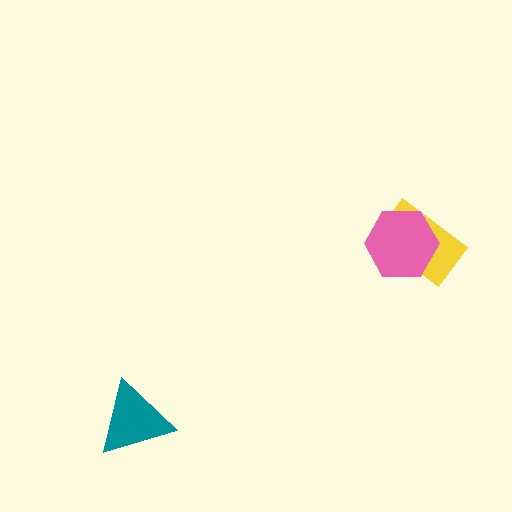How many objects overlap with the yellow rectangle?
1 object overlaps with the yellow rectangle.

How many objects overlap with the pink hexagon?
1 object overlaps with the pink hexagon.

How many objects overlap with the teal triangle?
0 objects overlap with the teal triangle.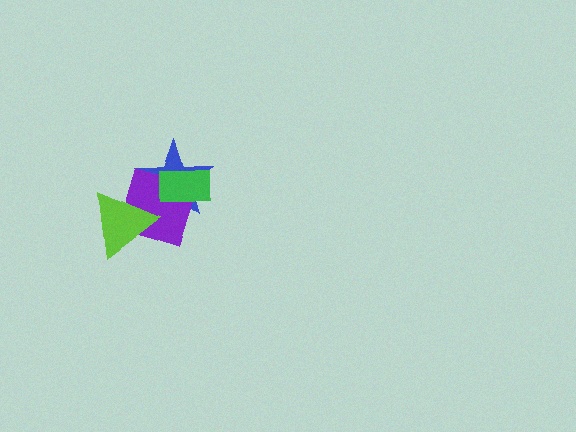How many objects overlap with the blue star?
3 objects overlap with the blue star.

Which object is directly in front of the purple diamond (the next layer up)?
The green rectangle is directly in front of the purple diamond.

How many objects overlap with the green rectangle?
2 objects overlap with the green rectangle.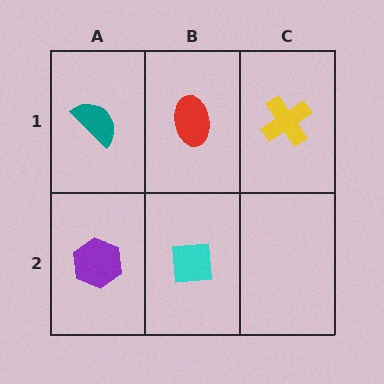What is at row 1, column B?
A red ellipse.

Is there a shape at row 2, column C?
No, that cell is empty.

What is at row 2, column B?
A cyan square.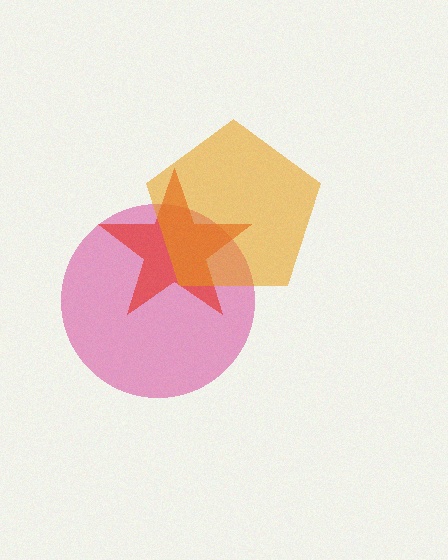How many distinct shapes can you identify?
There are 3 distinct shapes: a pink circle, a red star, an orange pentagon.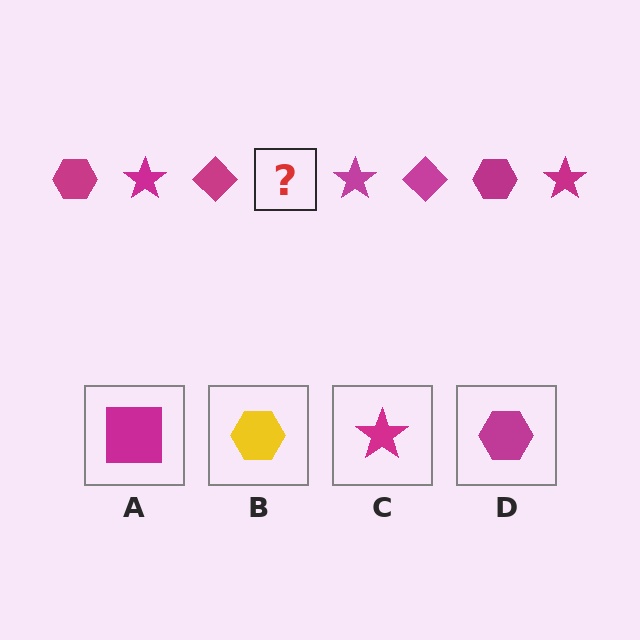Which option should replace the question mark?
Option D.